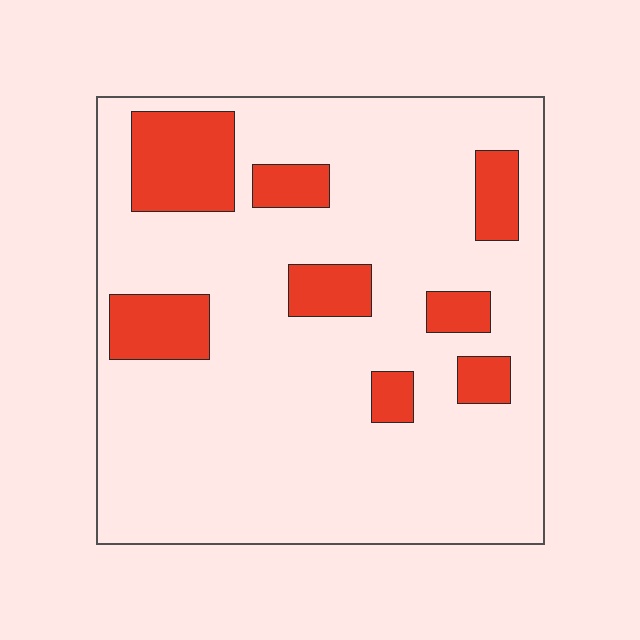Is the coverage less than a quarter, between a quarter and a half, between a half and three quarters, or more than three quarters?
Less than a quarter.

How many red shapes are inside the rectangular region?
8.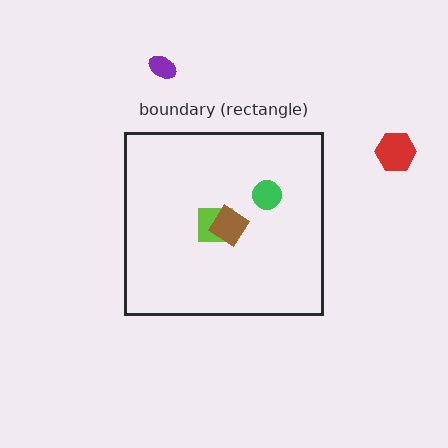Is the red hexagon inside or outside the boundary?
Outside.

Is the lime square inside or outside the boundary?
Inside.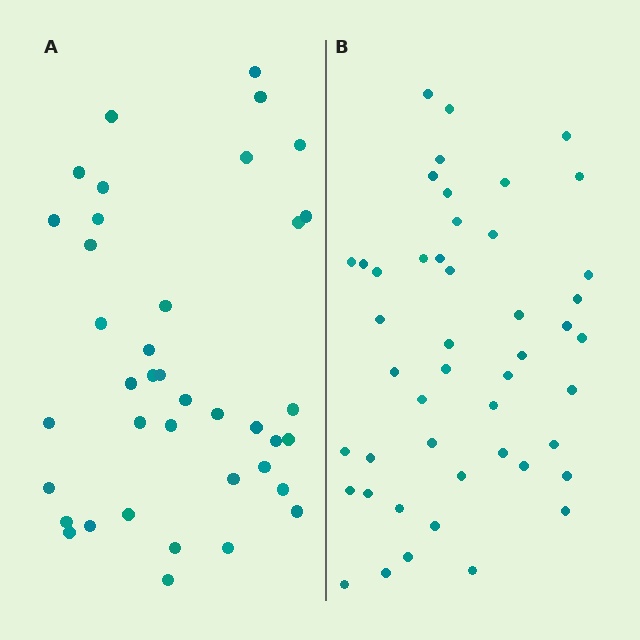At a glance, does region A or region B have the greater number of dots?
Region B (the right region) has more dots.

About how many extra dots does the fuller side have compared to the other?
Region B has roughly 8 or so more dots than region A.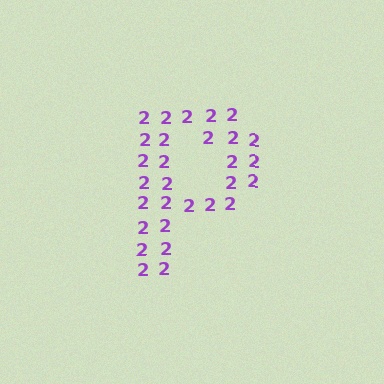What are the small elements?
The small elements are digit 2's.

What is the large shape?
The large shape is the letter P.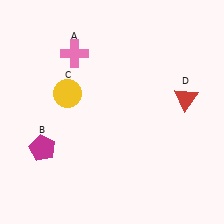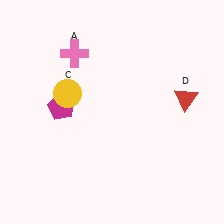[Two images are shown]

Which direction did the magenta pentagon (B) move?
The magenta pentagon (B) moved up.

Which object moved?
The magenta pentagon (B) moved up.